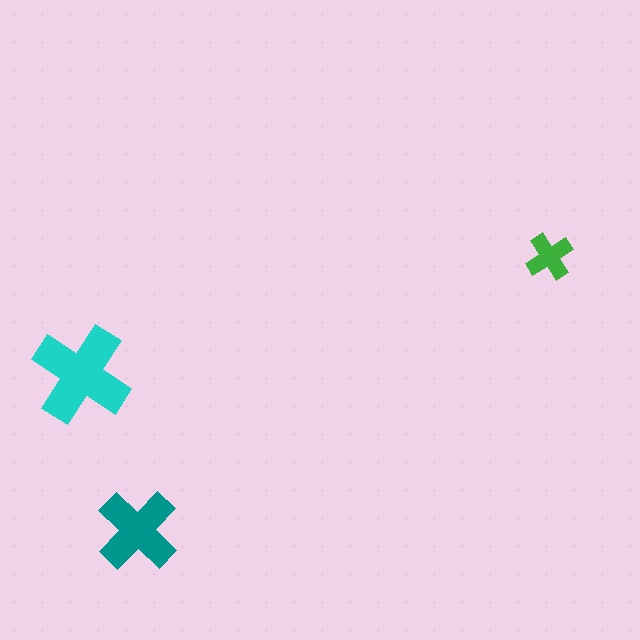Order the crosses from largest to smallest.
the cyan one, the teal one, the green one.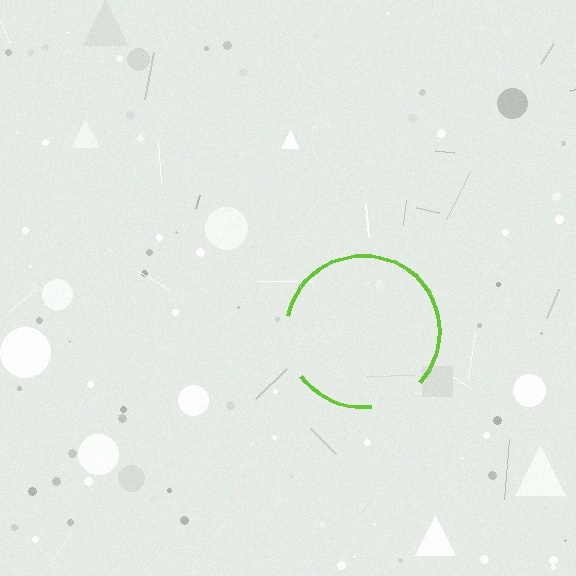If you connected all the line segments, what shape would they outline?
They would outline a circle.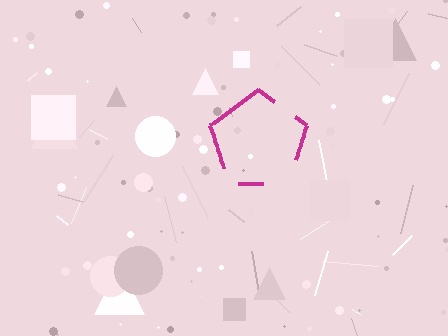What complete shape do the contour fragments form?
The contour fragments form a pentagon.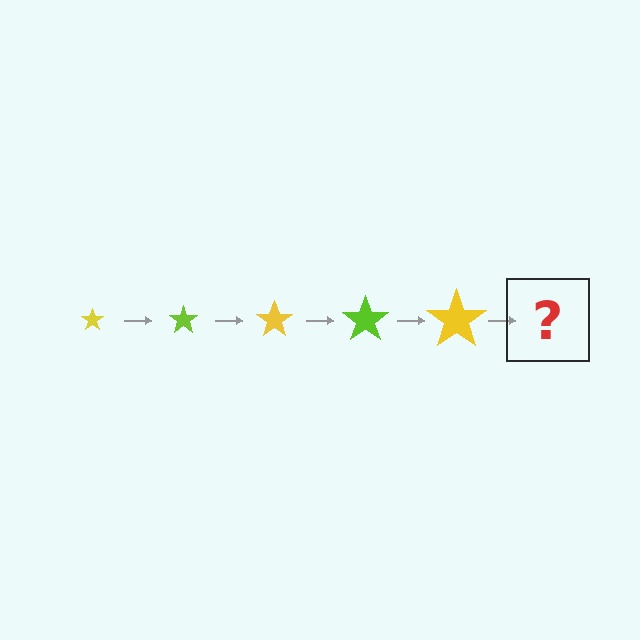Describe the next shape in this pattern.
It should be a lime star, larger than the previous one.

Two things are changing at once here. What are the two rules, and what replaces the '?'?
The two rules are that the star grows larger each step and the color cycles through yellow and lime. The '?' should be a lime star, larger than the previous one.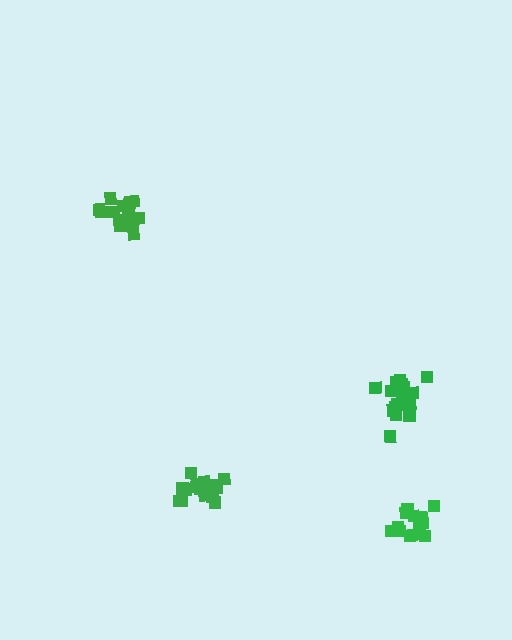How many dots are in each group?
Group 1: 18 dots, Group 2: 18 dots, Group 3: 17 dots, Group 4: 14 dots (67 total).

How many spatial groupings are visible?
There are 4 spatial groupings.